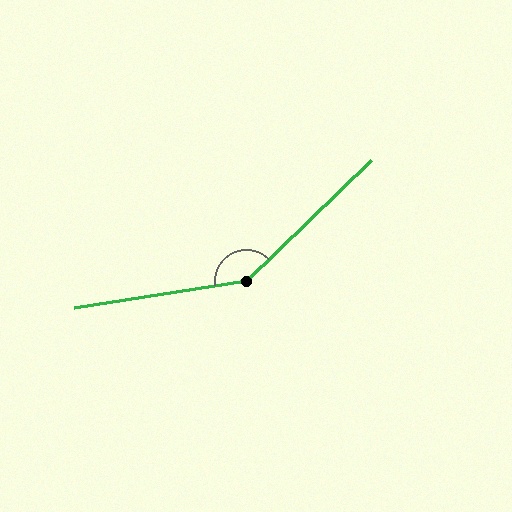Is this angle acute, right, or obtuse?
It is obtuse.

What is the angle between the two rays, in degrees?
Approximately 145 degrees.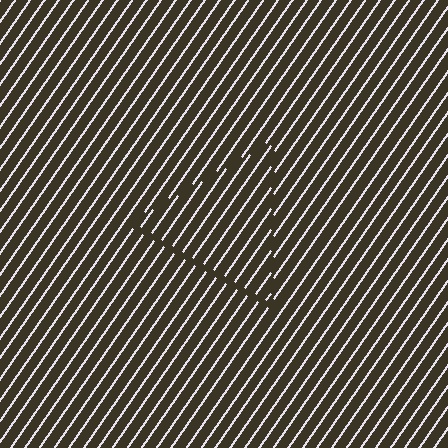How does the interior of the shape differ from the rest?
The interior of the shape contains the same grating, shifted by half a period — the contour is defined by the phase discontinuity where line-ends from the inner and outer gratings abut.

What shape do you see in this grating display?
An illusory triangle. The interior of the shape contains the same grating, shifted by half a period — the contour is defined by the phase discontinuity where line-ends from the inner and outer gratings abut.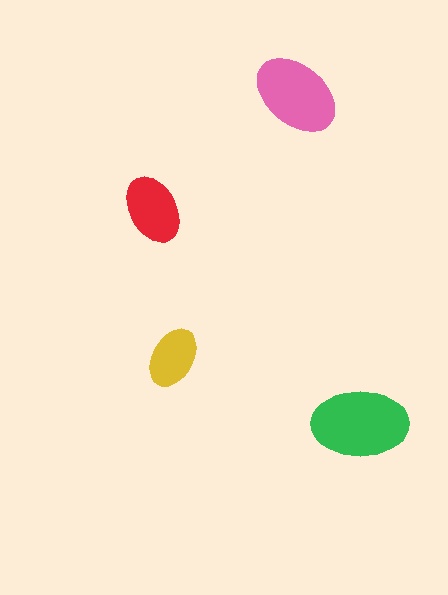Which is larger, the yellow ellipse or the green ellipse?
The green one.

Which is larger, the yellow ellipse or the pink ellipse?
The pink one.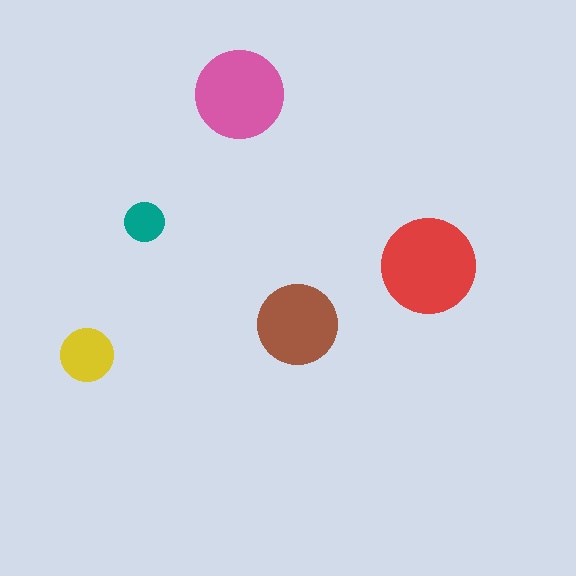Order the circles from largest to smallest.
the red one, the pink one, the brown one, the yellow one, the teal one.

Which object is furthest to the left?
The yellow circle is leftmost.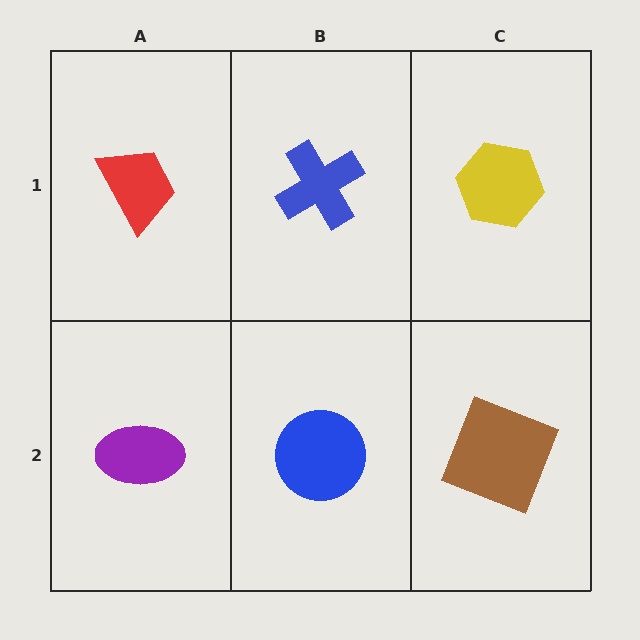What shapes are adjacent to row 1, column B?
A blue circle (row 2, column B), a red trapezoid (row 1, column A), a yellow hexagon (row 1, column C).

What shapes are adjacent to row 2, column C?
A yellow hexagon (row 1, column C), a blue circle (row 2, column B).